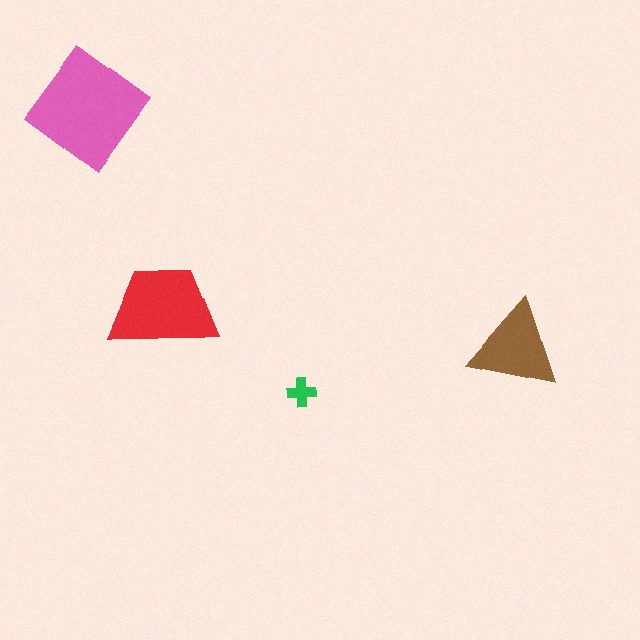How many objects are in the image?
There are 4 objects in the image.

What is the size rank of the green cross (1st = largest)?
4th.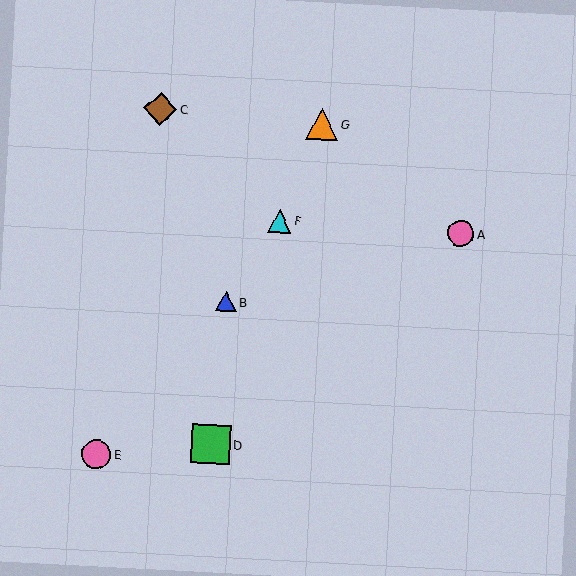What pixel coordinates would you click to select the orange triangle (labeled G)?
Click at (322, 124) to select the orange triangle G.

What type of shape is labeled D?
Shape D is a green square.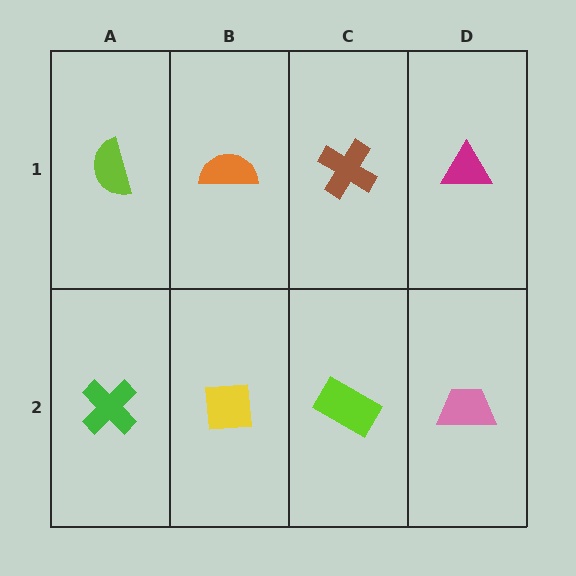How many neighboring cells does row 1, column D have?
2.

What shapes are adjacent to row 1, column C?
A lime rectangle (row 2, column C), an orange semicircle (row 1, column B), a magenta triangle (row 1, column D).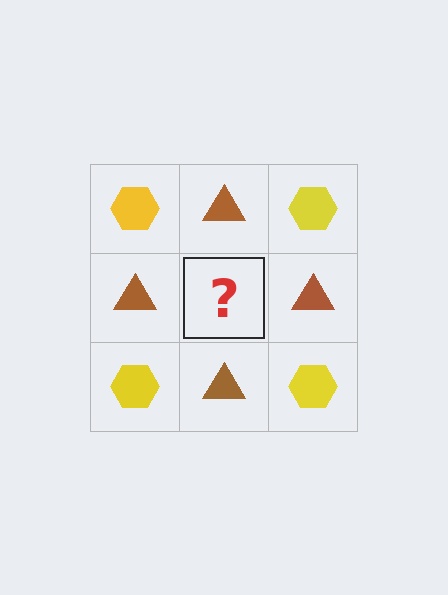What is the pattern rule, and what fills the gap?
The rule is that it alternates yellow hexagon and brown triangle in a checkerboard pattern. The gap should be filled with a yellow hexagon.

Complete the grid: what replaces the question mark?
The question mark should be replaced with a yellow hexagon.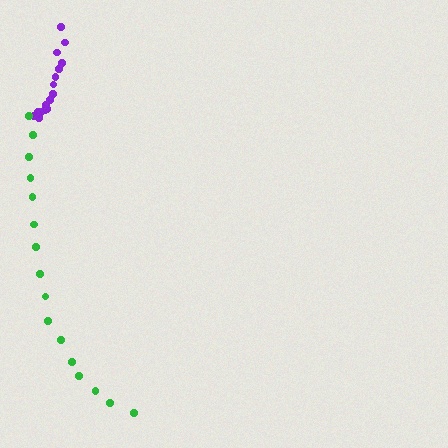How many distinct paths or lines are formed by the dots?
There are 2 distinct paths.